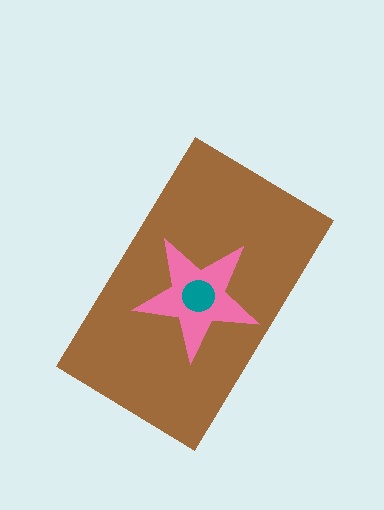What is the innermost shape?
The teal circle.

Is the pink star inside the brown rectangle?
Yes.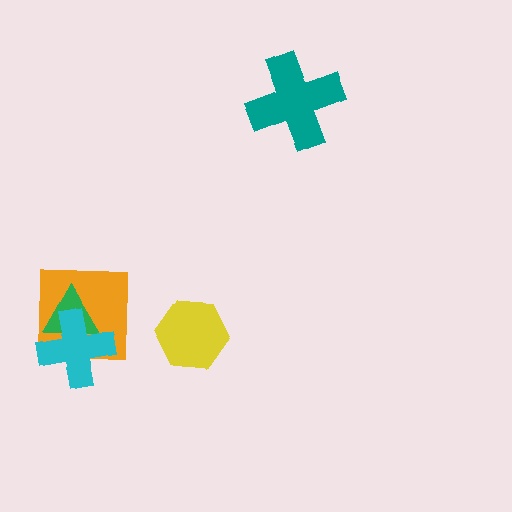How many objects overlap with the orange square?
2 objects overlap with the orange square.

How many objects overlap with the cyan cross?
2 objects overlap with the cyan cross.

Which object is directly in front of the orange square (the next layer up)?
The green triangle is directly in front of the orange square.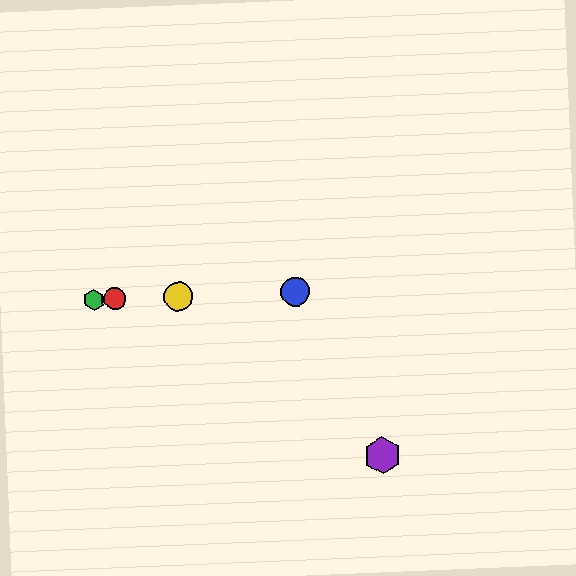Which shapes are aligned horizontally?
The red circle, the blue circle, the green hexagon, the yellow circle are aligned horizontally.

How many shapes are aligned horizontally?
4 shapes (the red circle, the blue circle, the green hexagon, the yellow circle) are aligned horizontally.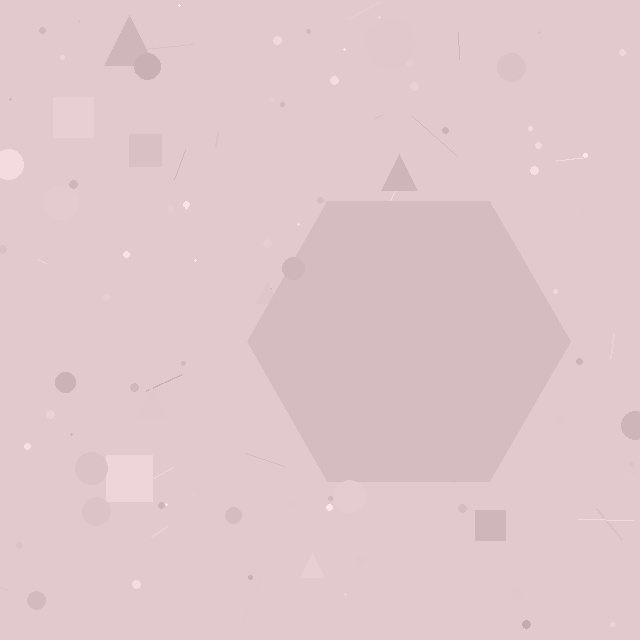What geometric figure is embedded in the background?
A hexagon is embedded in the background.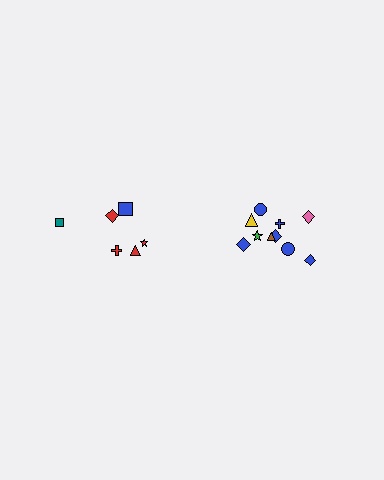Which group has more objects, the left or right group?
The right group.